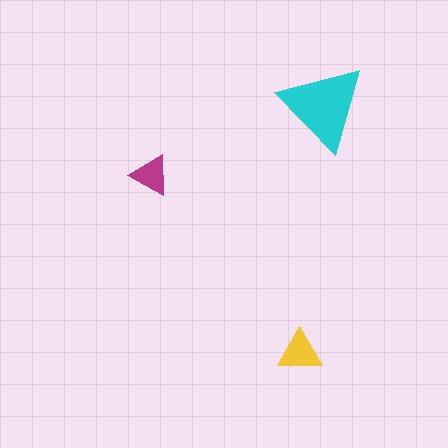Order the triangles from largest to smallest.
the cyan one, the yellow one, the magenta one.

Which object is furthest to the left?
The magenta triangle is leftmost.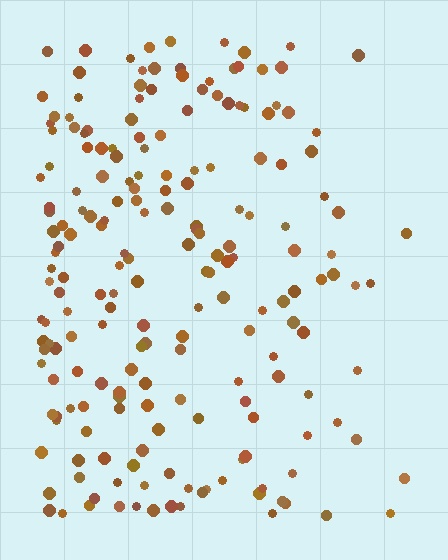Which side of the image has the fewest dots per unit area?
The right.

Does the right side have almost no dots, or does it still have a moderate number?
Still a moderate number, just noticeably fewer than the left.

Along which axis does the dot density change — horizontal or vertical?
Horizontal.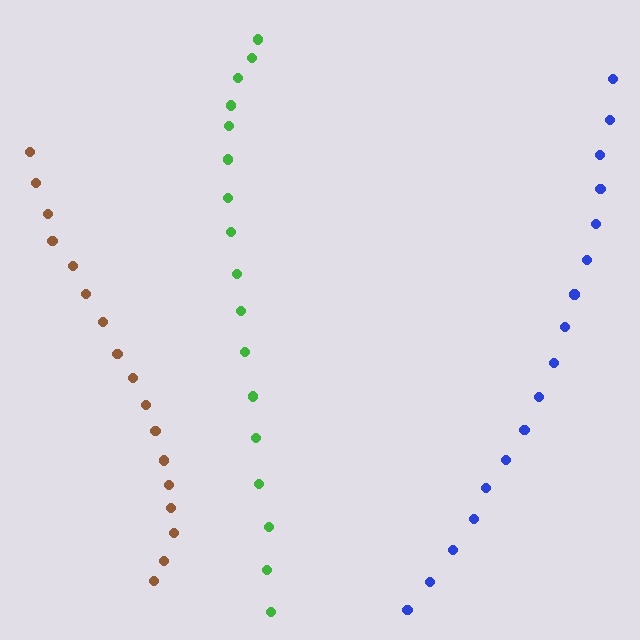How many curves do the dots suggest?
There are 3 distinct paths.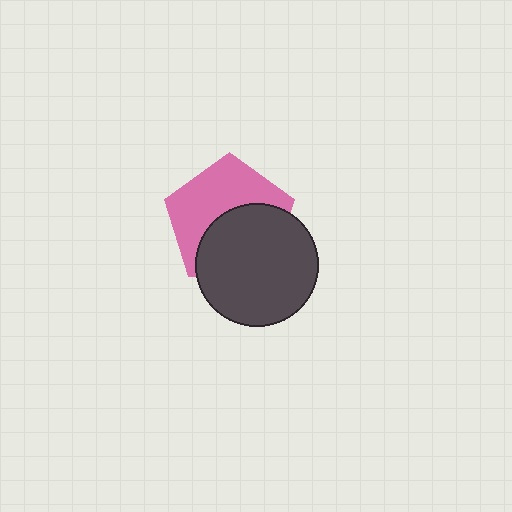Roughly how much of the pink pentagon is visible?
About half of it is visible (roughly 52%).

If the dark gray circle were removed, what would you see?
You would see the complete pink pentagon.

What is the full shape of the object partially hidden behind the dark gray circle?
The partially hidden object is a pink pentagon.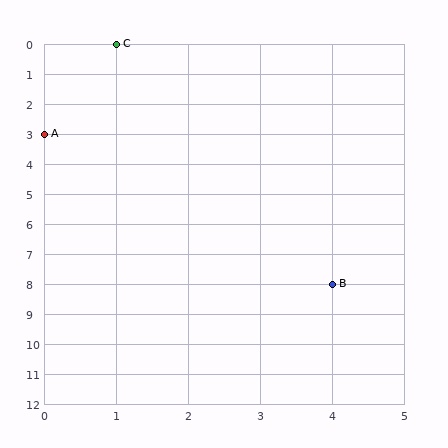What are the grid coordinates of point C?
Point C is at grid coordinates (1, 0).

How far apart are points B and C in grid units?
Points B and C are 3 columns and 8 rows apart (about 8.5 grid units diagonally).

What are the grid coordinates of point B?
Point B is at grid coordinates (4, 8).